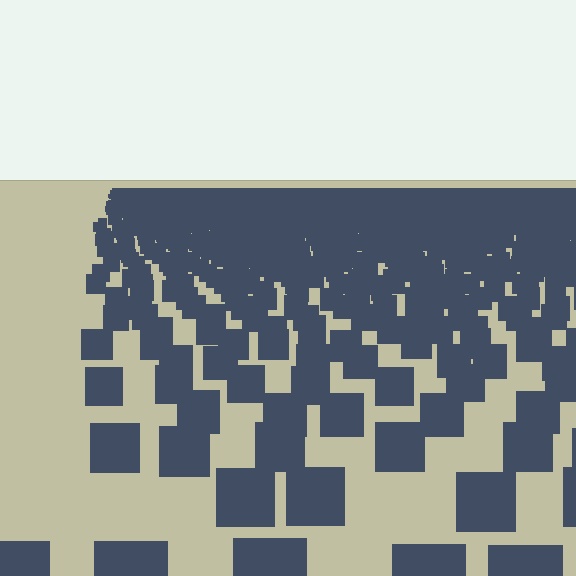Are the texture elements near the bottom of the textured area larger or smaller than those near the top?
Larger. Near the bottom, elements are closer to the viewer and appear at a bigger on-screen size.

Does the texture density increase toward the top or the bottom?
Density increases toward the top.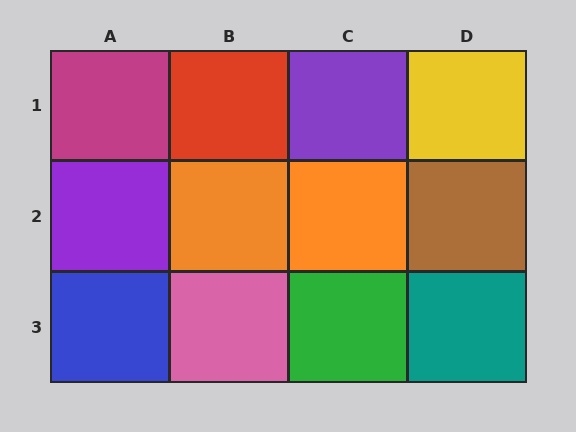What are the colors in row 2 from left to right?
Purple, orange, orange, brown.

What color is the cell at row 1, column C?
Purple.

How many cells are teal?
1 cell is teal.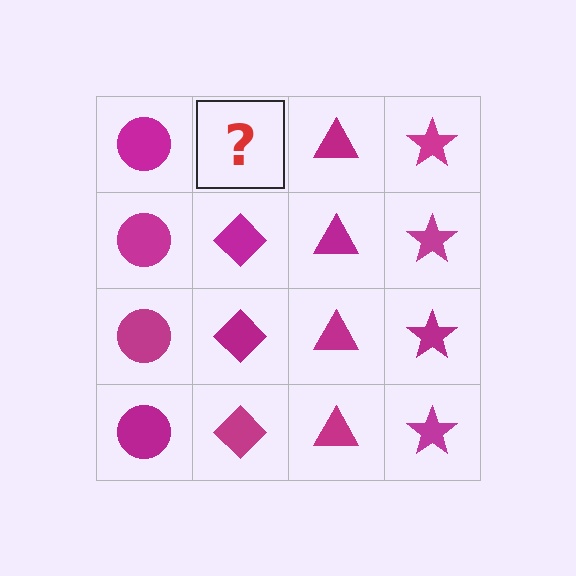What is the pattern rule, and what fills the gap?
The rule is that each column has a consistent shape. The gap should be filled with a magenta diamond.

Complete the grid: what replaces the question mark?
The question mark should be replaced with a magenta diamond.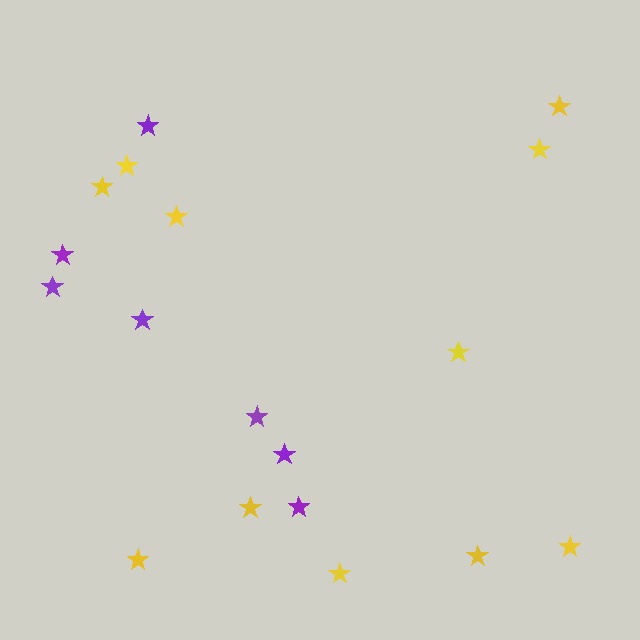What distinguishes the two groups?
There are 2 groups: one group of purple stars (7) and one group of yellow stars (11).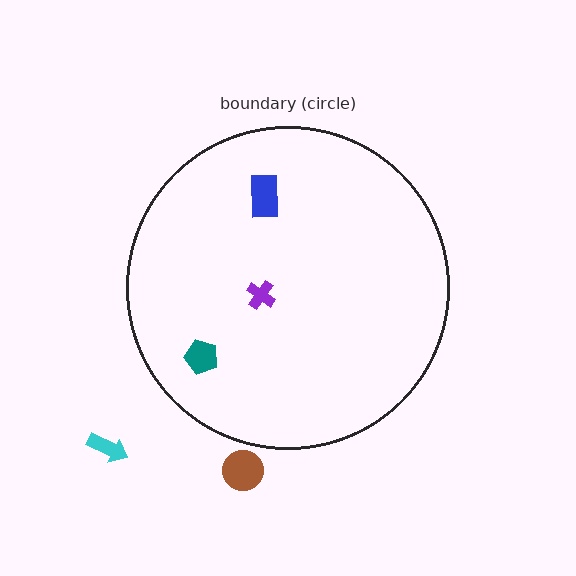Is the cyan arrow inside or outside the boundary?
Outside.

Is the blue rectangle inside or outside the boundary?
Inside.